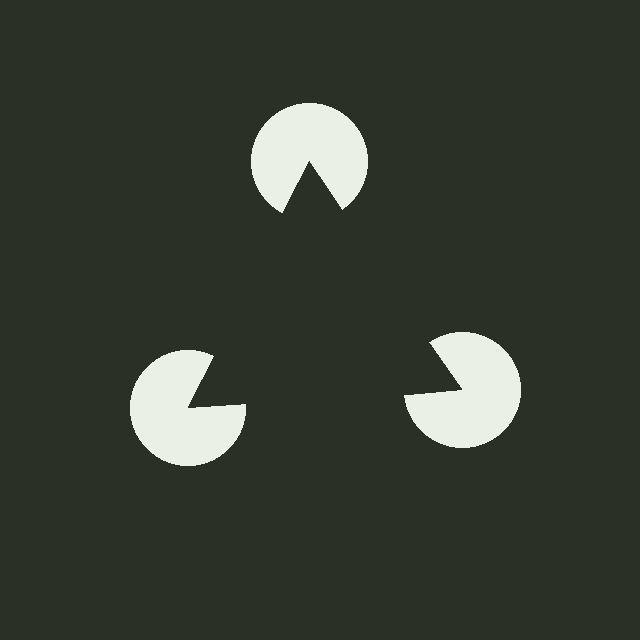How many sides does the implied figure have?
3 sides.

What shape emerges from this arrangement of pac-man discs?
An illusory triangle — its edges are inferred from the aligned wedge cuts in the pac-man discs, not physically drawn.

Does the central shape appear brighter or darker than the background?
It typically appears slightly darker than the background, even though no actual brightness change is drawn.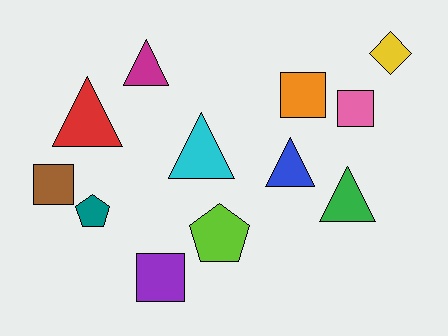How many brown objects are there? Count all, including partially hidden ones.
There is 1 brown object.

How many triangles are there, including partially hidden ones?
There are 5 triangles.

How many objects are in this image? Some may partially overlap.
There are 12 objects.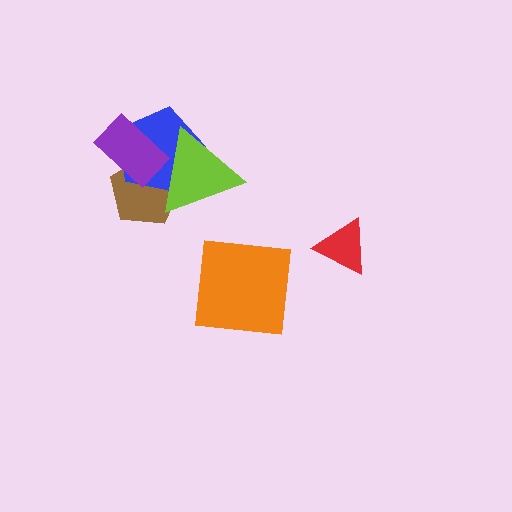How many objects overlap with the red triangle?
0 objects overlap with the red triangle.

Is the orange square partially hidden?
No, no other shape covers it.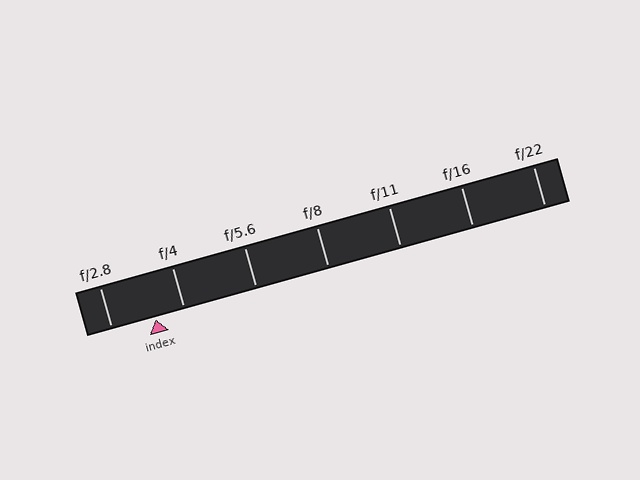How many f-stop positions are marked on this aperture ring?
There are 7 f-stop positions marked.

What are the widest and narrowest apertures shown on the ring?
The widest aperture shown is f/2.8 and the narrowest is f/22.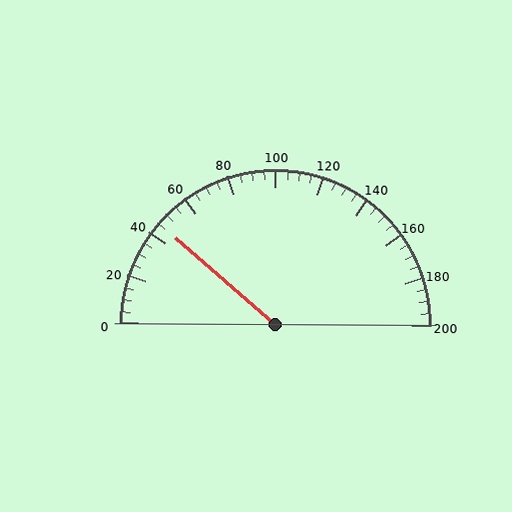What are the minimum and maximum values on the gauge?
The gauge ranges from 0 to 200.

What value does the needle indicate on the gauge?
The needle indicates approximately 45.